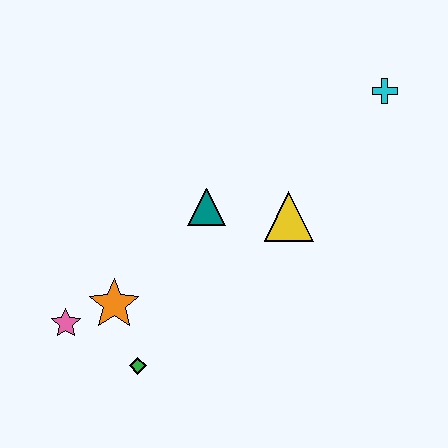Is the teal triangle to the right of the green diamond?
Yes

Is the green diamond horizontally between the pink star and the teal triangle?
Yes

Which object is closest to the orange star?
The pink star is closest to the orange star.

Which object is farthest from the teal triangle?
The cyan cross is farthest from the teal triangle.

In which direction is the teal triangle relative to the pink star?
The teal triangle is to the right of the pink star.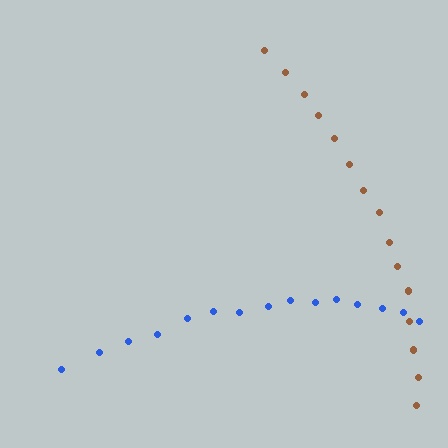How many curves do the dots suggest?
There are 2 distinct paths.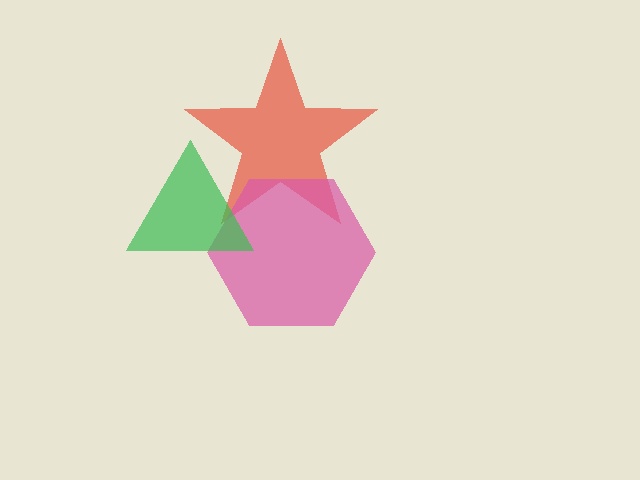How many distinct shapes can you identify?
There are 3 distinct shapes: a red star, a pink hexagon, a green triangle.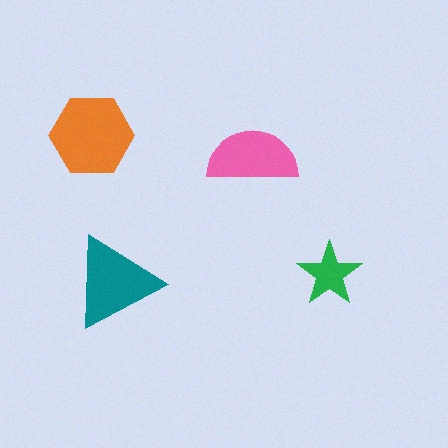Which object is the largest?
The orange hexagon.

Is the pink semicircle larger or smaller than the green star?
Larger.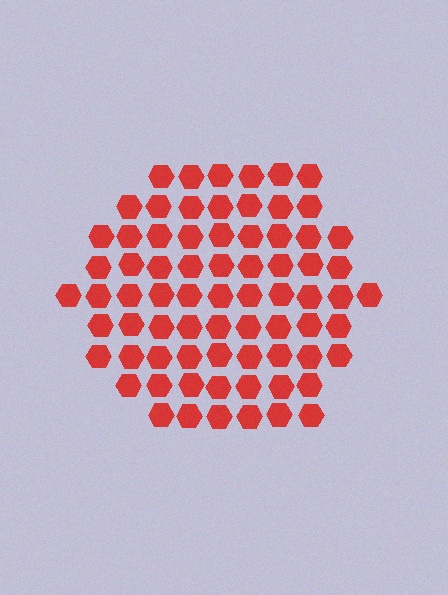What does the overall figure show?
The overall figure shows a hexagon.